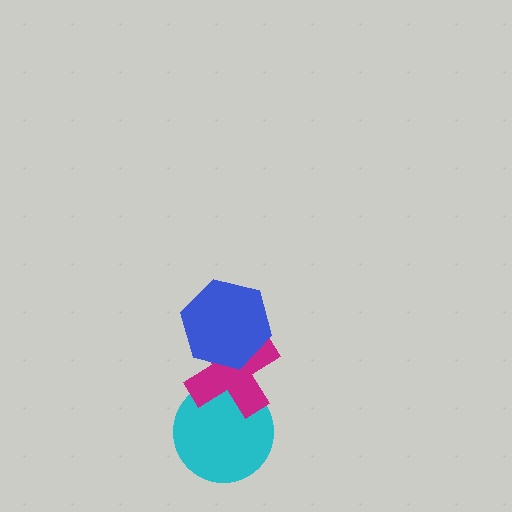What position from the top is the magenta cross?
The magenta cross is 2nd from the top.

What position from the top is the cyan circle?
The cyan circle is 3rd from the top.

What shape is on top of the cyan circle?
The magenta cross is on top of the cyan circle.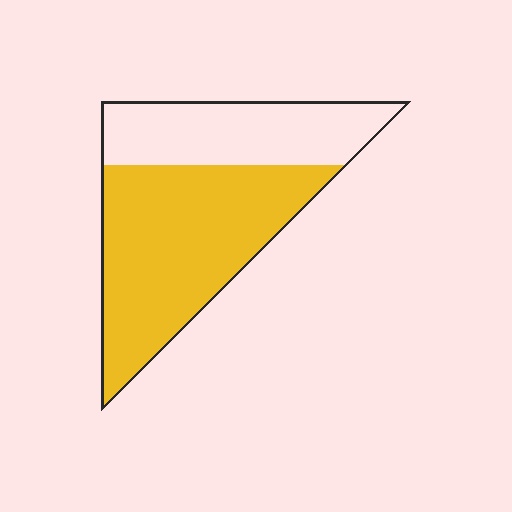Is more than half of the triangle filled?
Yes.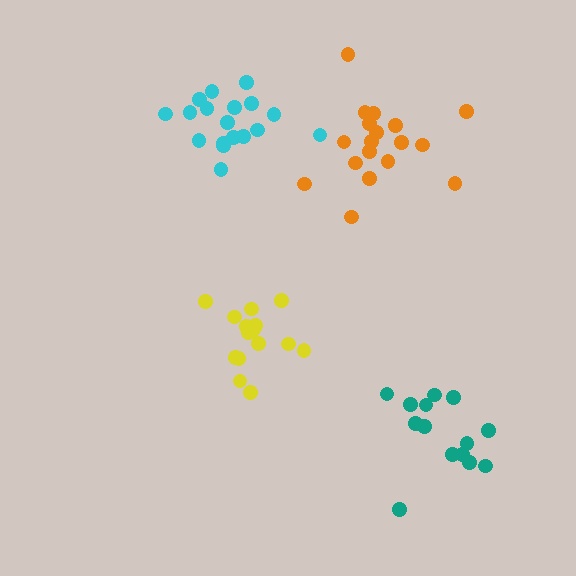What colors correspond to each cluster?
The clusters are colored: yellow, teal, cyan, orange.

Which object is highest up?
The cyan cluster is topmost.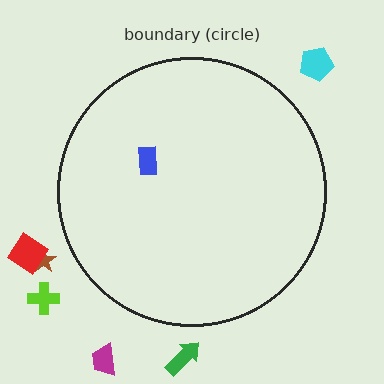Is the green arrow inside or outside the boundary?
Outside.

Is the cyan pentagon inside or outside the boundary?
Outside.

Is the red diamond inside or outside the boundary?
Outside.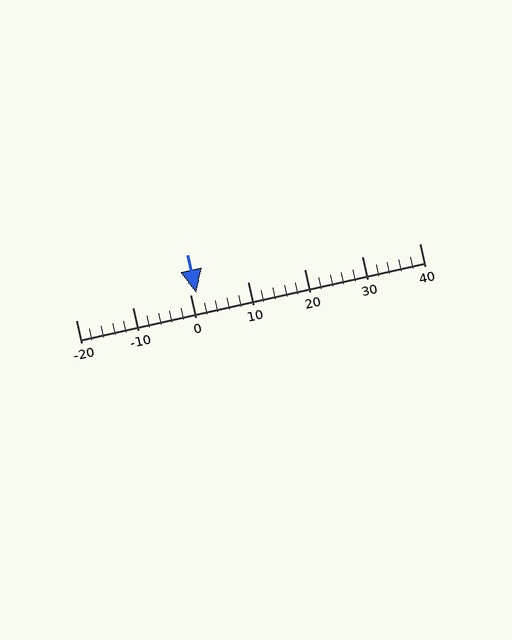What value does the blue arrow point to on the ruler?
The blue arrow points to approximately 1.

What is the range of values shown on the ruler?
The ruler shows values from -20 to 40.